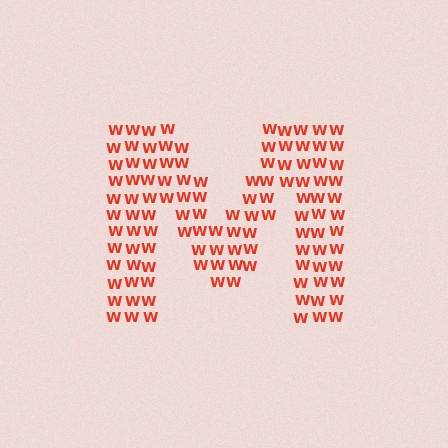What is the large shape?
The large shape is the letter M.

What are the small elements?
The small elements are letter W's.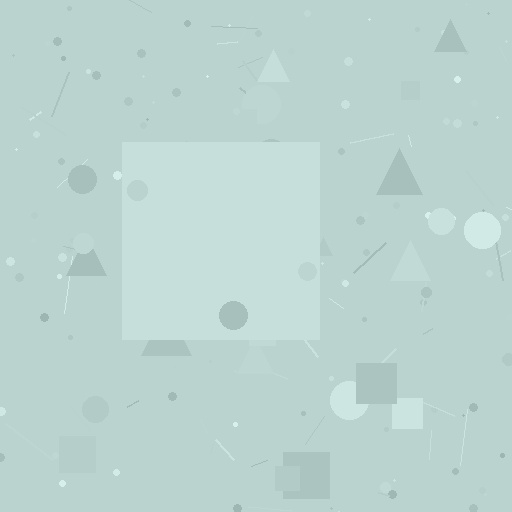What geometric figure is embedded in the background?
A square is embedded in the background.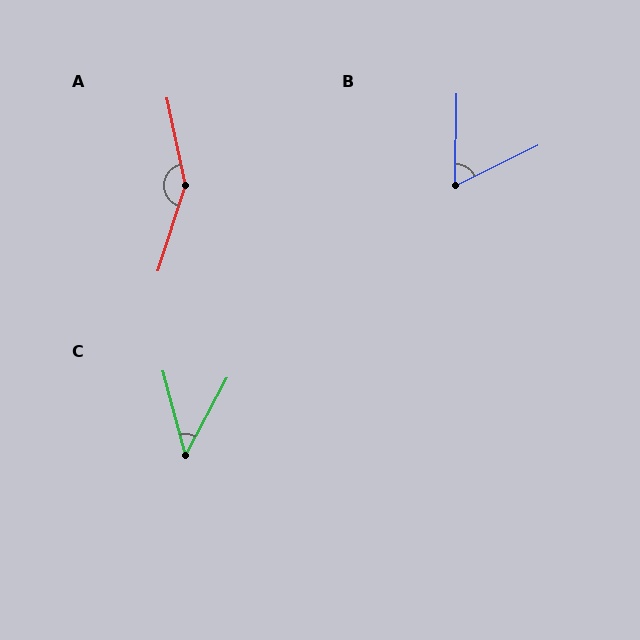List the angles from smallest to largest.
C (43°), B (63°), A (150°).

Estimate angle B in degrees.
Approximately 63 degrees.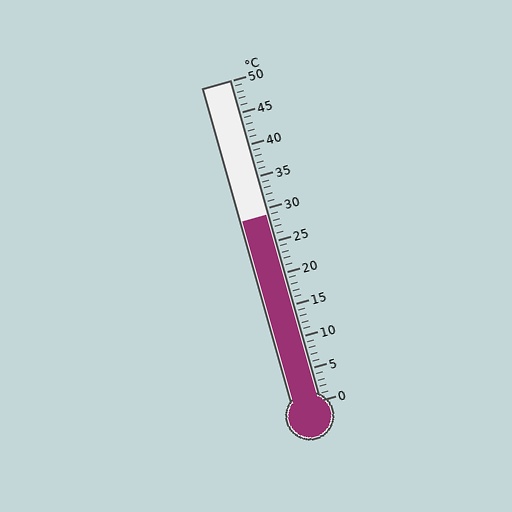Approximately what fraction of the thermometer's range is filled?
The thermometer is filled to approximately 60% of its range.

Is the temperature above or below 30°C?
The temperature is below 30°C.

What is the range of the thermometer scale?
The thermometer scale ranges from 0°C to 50°C.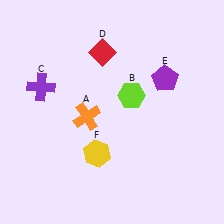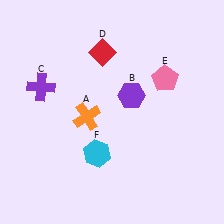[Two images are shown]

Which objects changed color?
B changed from lime to purple. E changed from purple to pink. F changed from yellow to cyan.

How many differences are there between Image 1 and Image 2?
There are 3 differences between the two images.